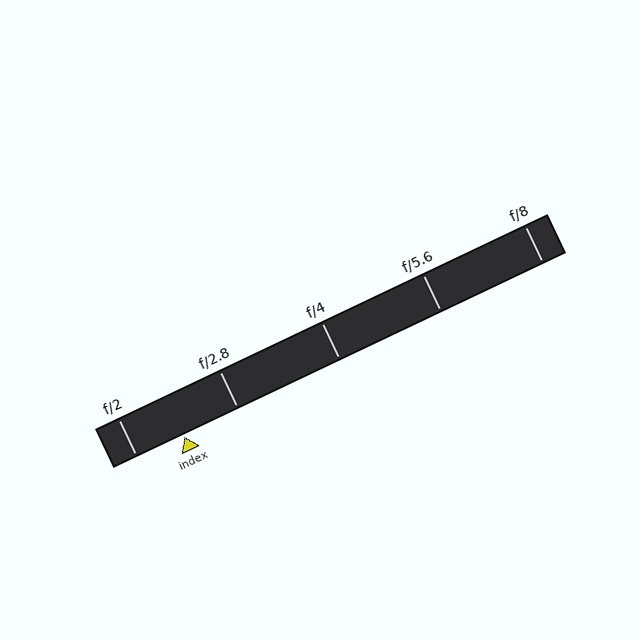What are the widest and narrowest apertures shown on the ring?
The widest aperture shown is f/2 and the narrowest is f/8.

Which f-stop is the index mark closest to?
The index mark is closest to f/2.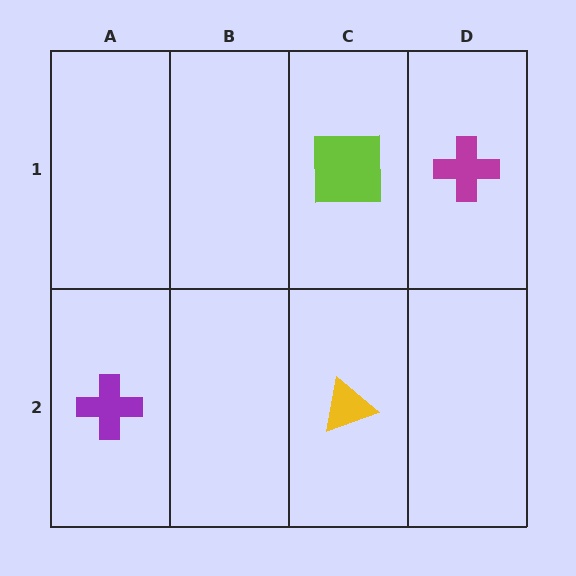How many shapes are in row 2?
2 shapes.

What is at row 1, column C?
A lime square.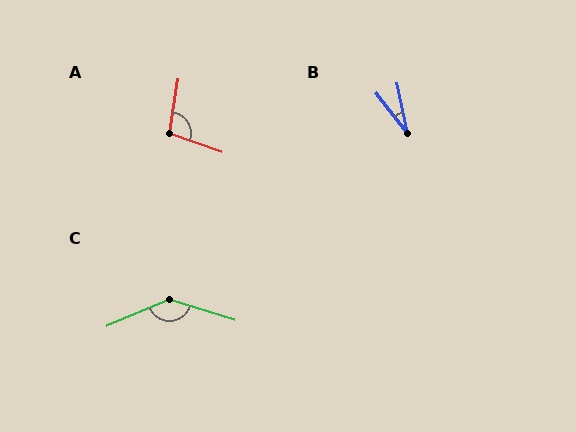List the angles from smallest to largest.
B (26°), A (101°), C (140°).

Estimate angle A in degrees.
Approximately 101 degrees.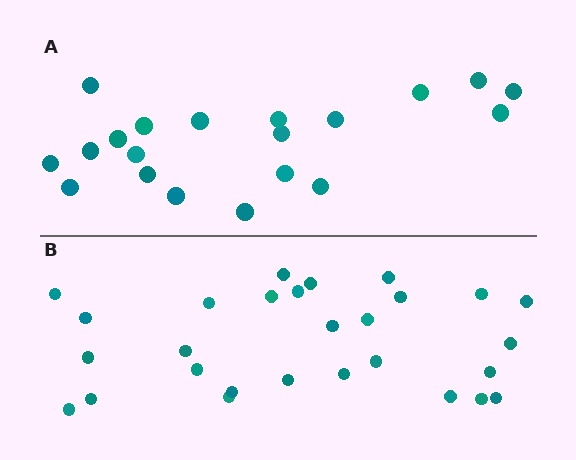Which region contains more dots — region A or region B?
Region B (the bottom region) has more dots.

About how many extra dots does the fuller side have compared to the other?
Region B has roughly 8 or so more dots than region A.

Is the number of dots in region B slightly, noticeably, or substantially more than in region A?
Region B has noticeably more, but not dramatically so. The ratio is roughly 1.4 to 1.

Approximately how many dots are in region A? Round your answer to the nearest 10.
About 20 dots.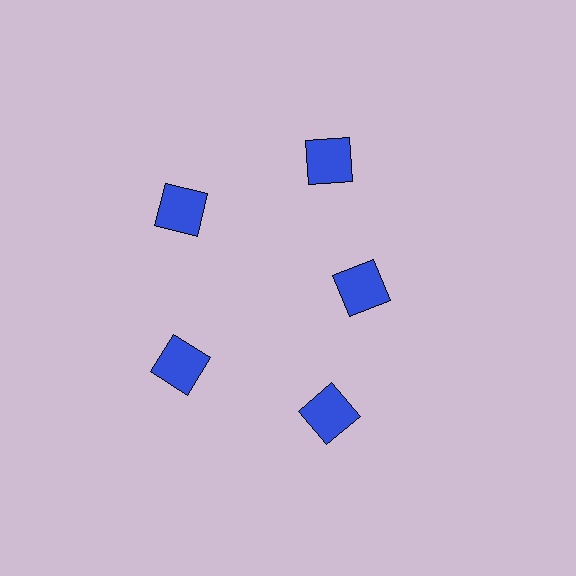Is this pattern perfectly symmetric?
No. The 5 blue squares are arranged in a ring, but one element near the 3 o'clock position is pulled inward toward the center, breaking the 5-fold rotational symmetry.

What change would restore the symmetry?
The symmetry would be restored by moving it outward, back onto the ring so that all 5 squares sit at equal angles and equal distance from the center.